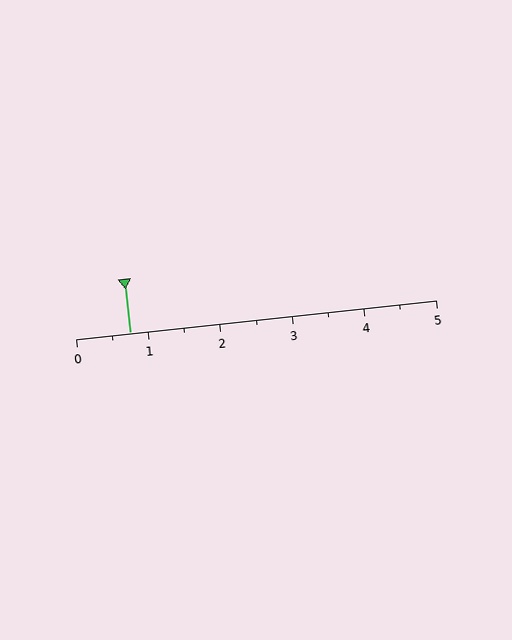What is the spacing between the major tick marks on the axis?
The major ticks are spaced 1 apart.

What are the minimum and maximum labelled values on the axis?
The axis runs from 0 to 5.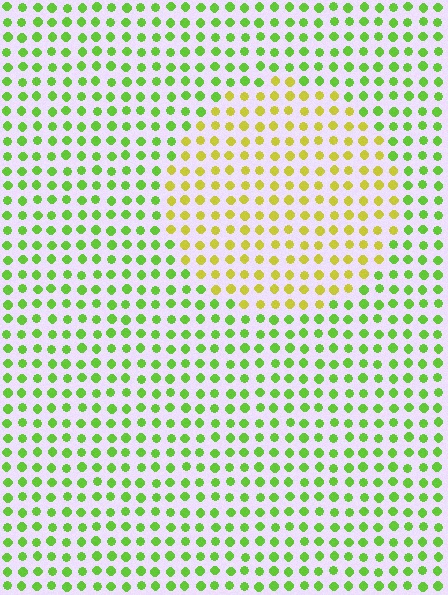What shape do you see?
I see a circle.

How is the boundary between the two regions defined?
The boundary is defined purely by a slight shift in hue (about 41 degrees). Spacing, size, and orientation are identical on both sides.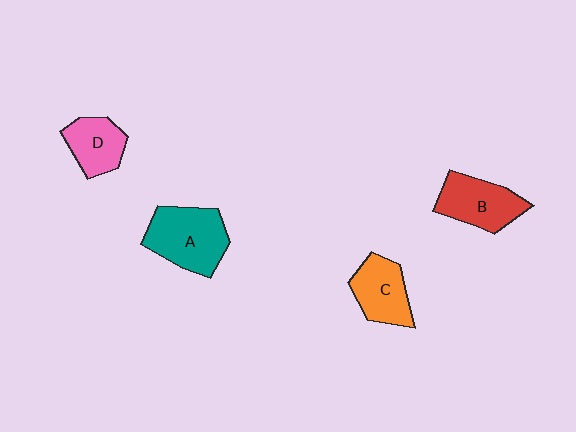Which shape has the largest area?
Shape A (teal).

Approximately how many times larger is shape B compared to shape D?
Approximately 1.3 times.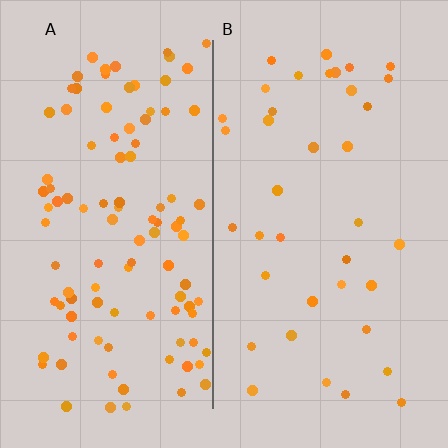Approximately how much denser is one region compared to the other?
Approximately 2.8× — region A over region B.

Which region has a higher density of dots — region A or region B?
A (the left).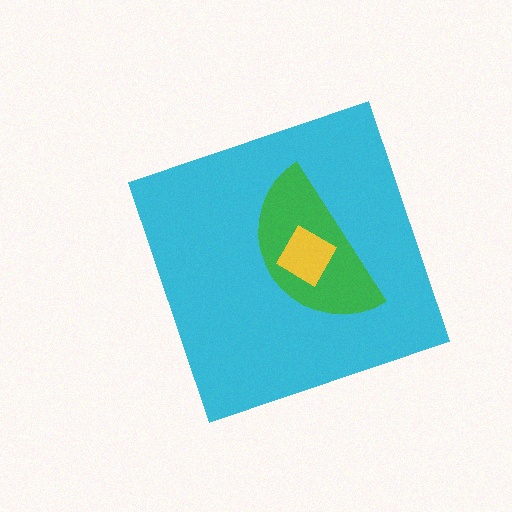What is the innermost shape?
The yellow diamond.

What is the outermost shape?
The cyan diamond.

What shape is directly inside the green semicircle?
The yellow diamond.